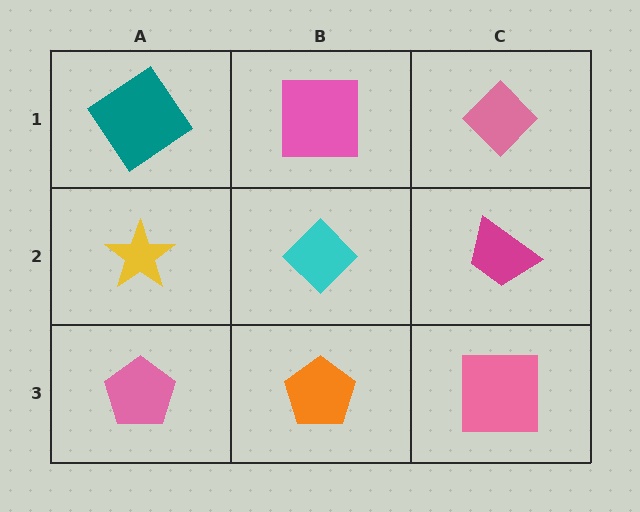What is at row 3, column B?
An orange pentagon.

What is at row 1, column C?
A pink diamond.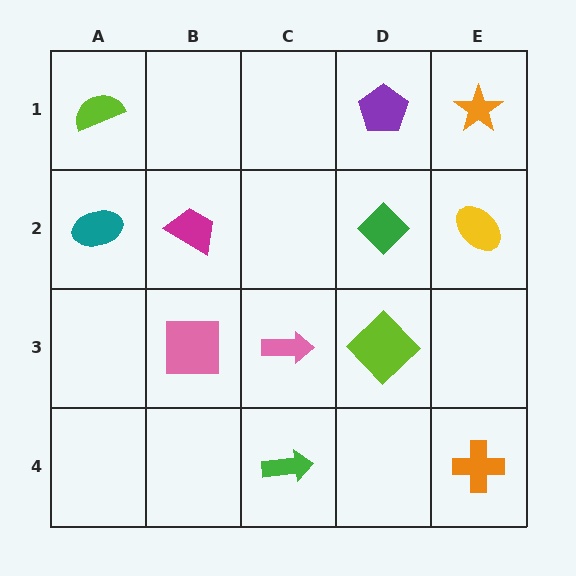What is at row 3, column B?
A pink square.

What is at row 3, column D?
A lime diamond.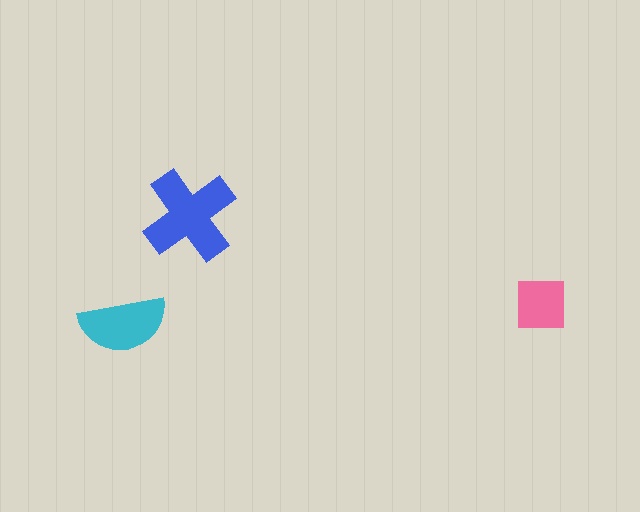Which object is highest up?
The blue cross is topmost.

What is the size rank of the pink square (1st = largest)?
3rd.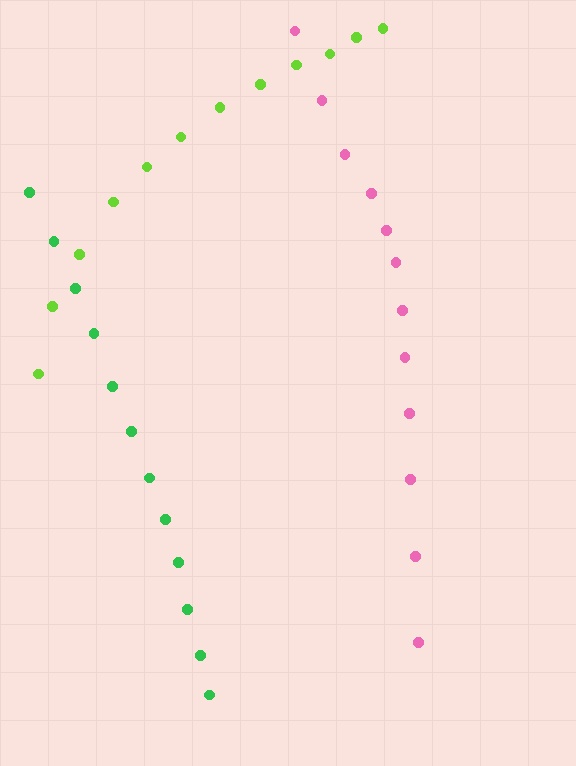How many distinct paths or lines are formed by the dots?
There are 3 distinct paths.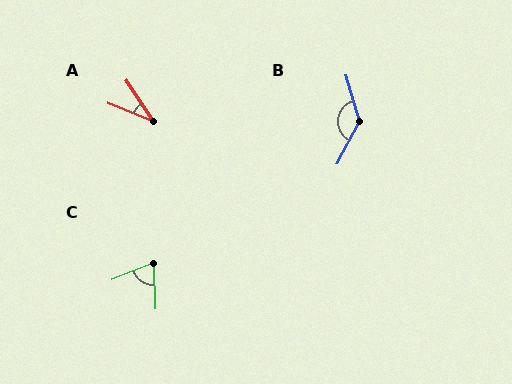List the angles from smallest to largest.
A (35°), C (70°), B (135°).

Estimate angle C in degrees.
Approximately 70 degrees.